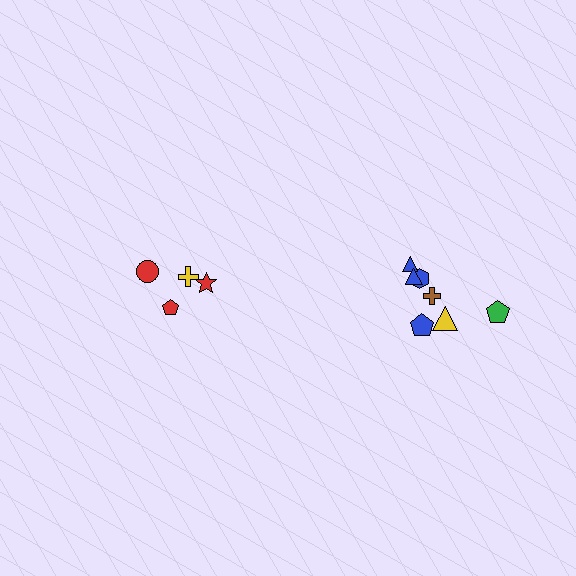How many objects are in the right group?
There are 7 objects.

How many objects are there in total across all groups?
There are 11 objects.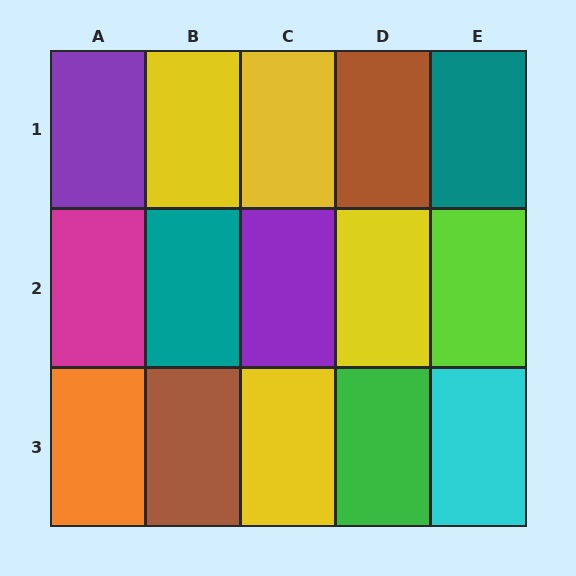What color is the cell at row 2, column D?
Yellow.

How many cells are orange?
1 cell is orange.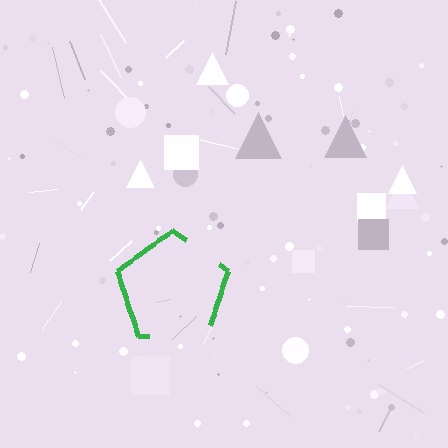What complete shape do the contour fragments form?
The contour fragments form a pentagon.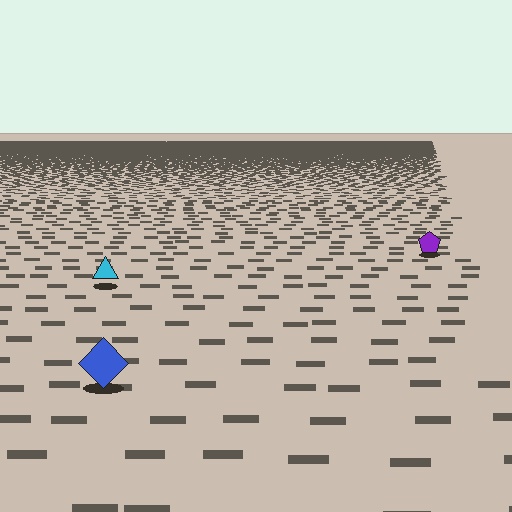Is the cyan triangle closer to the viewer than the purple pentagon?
Yes. The cyan triangle is closer — you can tell from the texture gradient: the ground texture is coarser near it.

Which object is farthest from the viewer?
The purple pentagon is farthest from the viewer. It appears smaller and the ground texture around it is denser.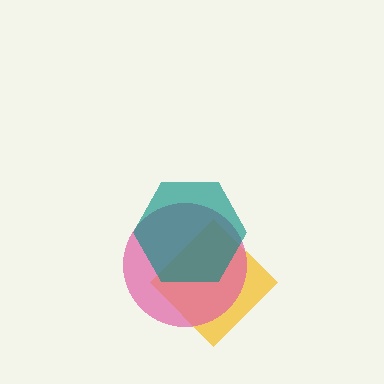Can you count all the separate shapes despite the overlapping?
Yes, there are 3 separate shapes.